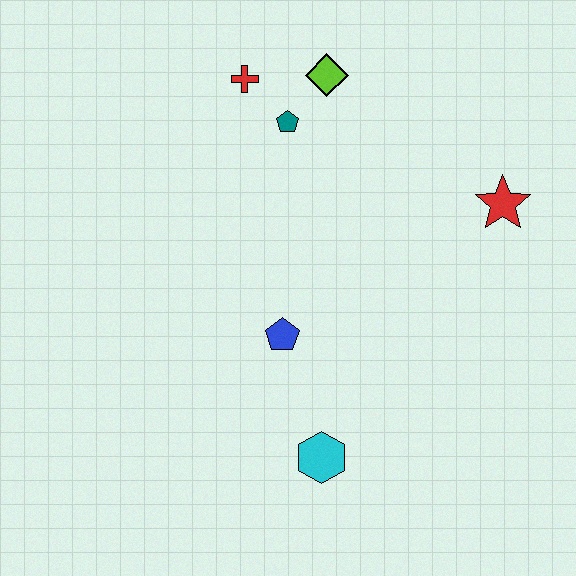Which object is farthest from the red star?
The cyan hexagon is farthest from the red star.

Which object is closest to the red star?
The lime diamond is closest to the red star.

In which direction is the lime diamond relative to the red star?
The lime diamond is to the left of the red star.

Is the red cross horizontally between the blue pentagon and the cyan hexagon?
No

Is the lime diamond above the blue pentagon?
Yes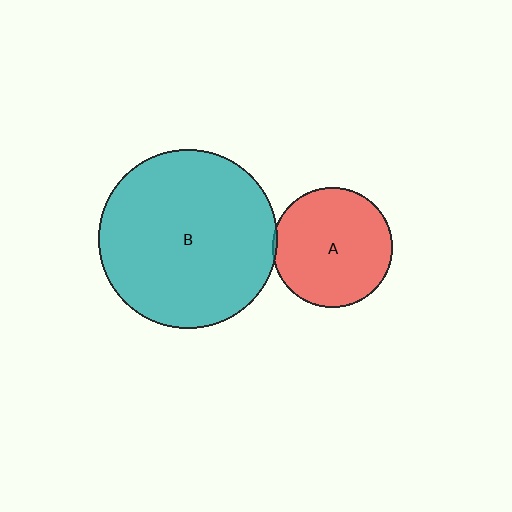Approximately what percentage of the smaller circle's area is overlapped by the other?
Approximately 5%.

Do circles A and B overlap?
Yes.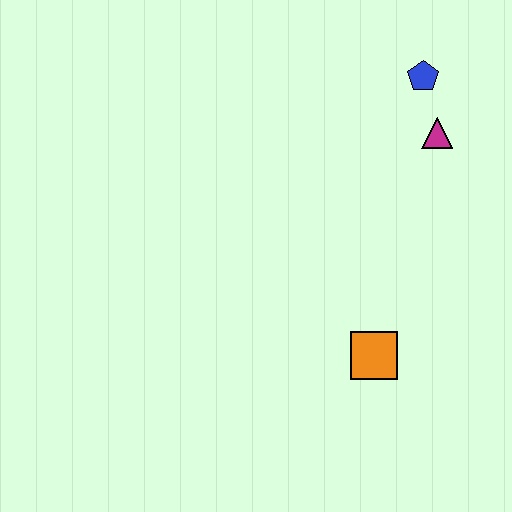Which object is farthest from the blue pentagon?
The orange square is farthest from the blue pentagon.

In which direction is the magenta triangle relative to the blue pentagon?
The magenta triangle is below the blue pentagon.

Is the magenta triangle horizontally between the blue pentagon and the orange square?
No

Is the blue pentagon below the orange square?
No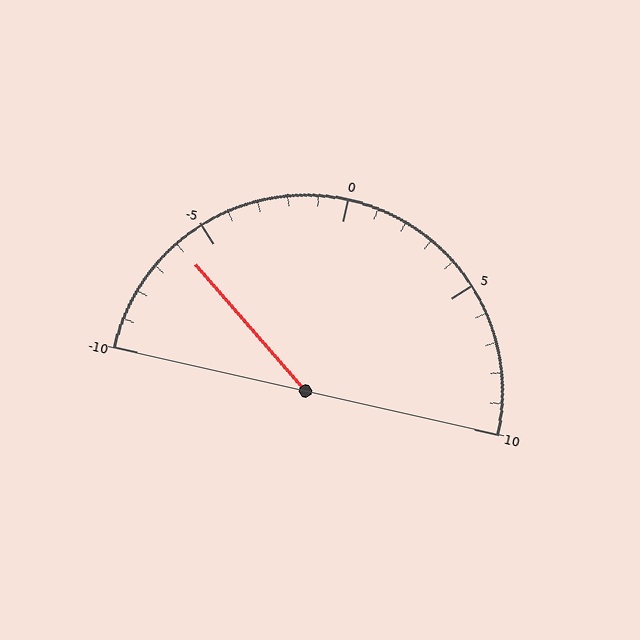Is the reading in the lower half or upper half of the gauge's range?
The reading is in the lower half of the range (-10 to 10).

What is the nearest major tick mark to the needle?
The nearest major tick mark is -5.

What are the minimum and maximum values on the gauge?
The gauge ranges from -10 to 10.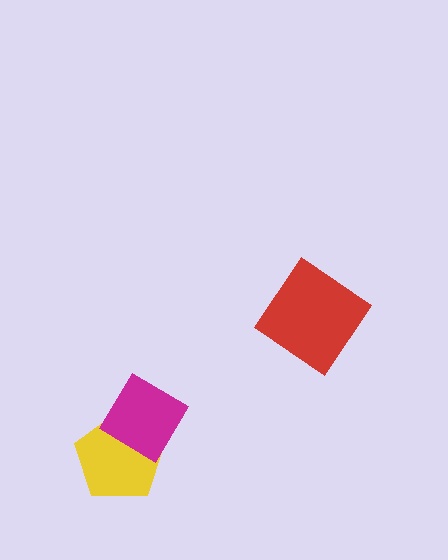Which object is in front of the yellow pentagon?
The magenta diamond is in front of the yellow pentagon.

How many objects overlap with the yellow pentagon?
1 object overlaps with the yellow pentagon.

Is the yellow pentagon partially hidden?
Yes, it is partially covered by another shape.